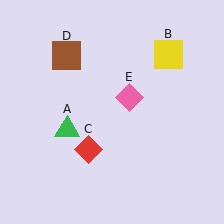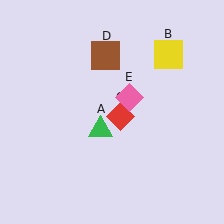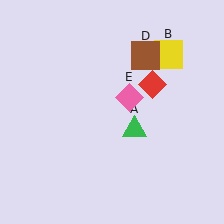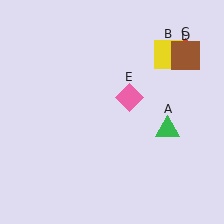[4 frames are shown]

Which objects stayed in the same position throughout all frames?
Yellow square (object B) and pink diamond (object E) remained stationary.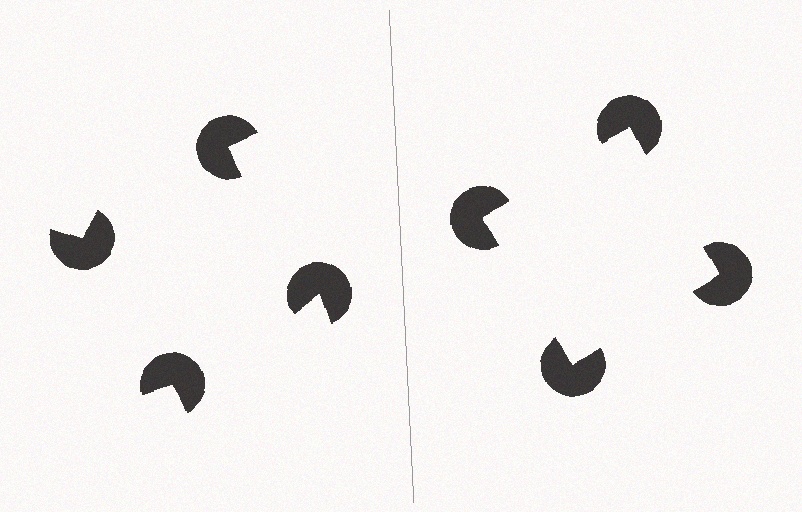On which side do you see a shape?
An illusory square appears on the right side. On the left side the wedge cuts are rotated, so no coherent shape forms.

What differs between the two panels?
The pac-man discs are positioned identically on both sides; only the wedge orientations differ. On the right they align to a square; on the left they are misaligned.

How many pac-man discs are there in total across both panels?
8 — 4 on each side.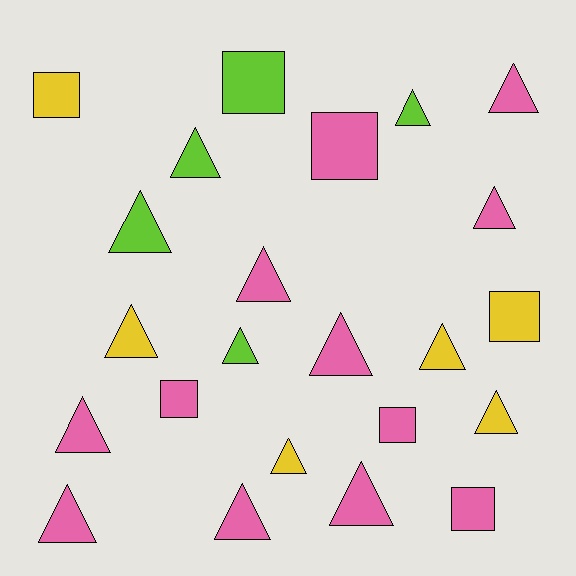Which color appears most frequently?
Pink, with 12 objects.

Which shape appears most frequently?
Triangle, with 16 objects.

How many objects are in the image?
There are 23 objects.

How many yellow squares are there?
There are 2 yellow squares.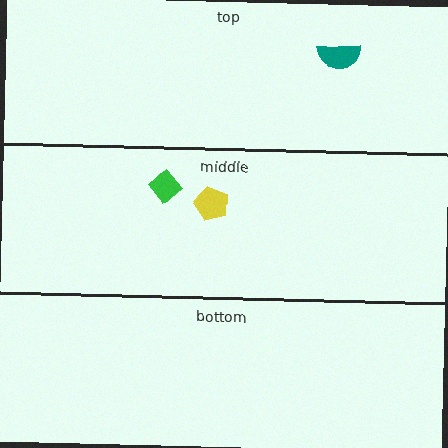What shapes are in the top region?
The teal semicircle.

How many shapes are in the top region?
1.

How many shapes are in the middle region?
2.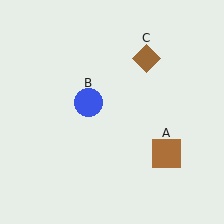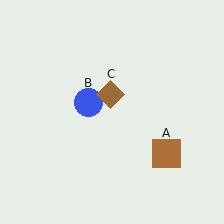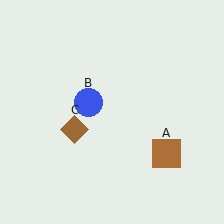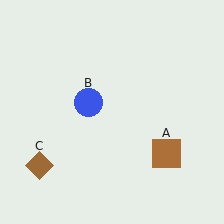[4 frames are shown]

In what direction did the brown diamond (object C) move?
The brown diamond (object C) moved down and to the left.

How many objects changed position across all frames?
1 object changed position: brown diamond (object C).